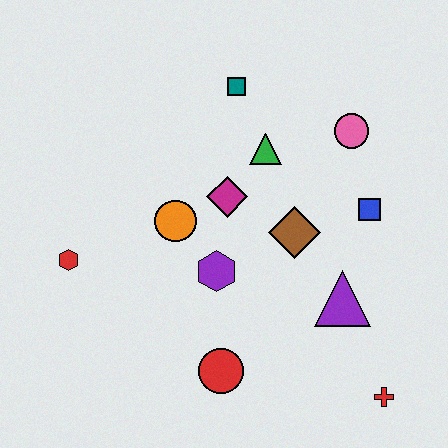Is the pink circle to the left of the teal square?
No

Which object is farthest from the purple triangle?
The red hexagon is farthest from the purple triangle.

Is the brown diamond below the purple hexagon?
No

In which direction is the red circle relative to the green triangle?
The red circle is below the green triangle.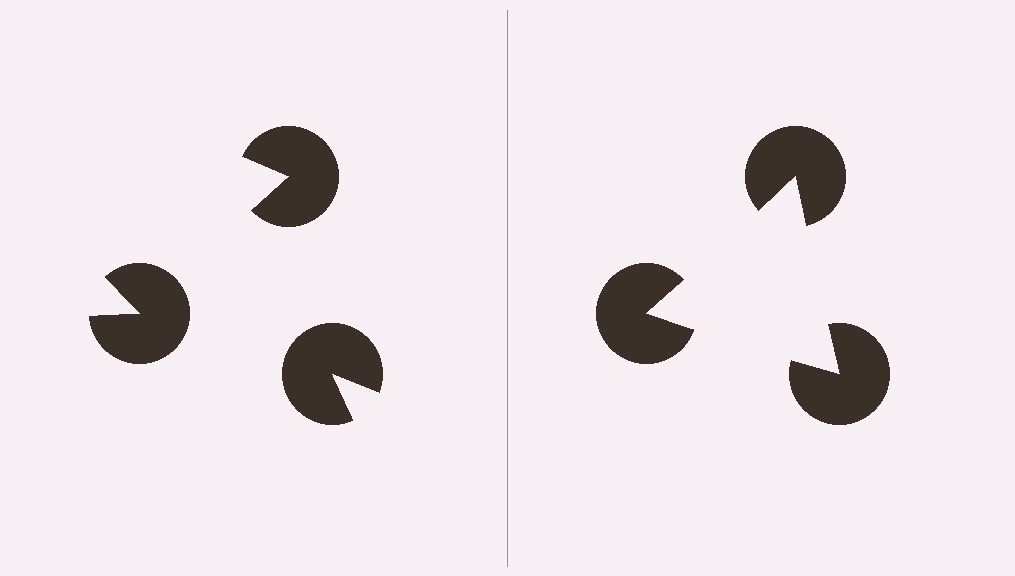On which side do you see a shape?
An illusory triangle appears on the right side. On the left side the wedge cuts are rotated, so no coherent shape forms.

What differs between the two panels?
The pac-man discs are positioned identically on both sides; only the wedge orientations differ. On the right they align to a triangle; on the left they are misaligned.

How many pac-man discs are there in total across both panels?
6 — 3 on each side.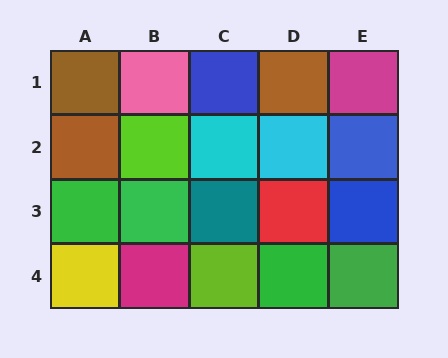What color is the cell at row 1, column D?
Brown.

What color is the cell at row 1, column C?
Blue.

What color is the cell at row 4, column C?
Lime.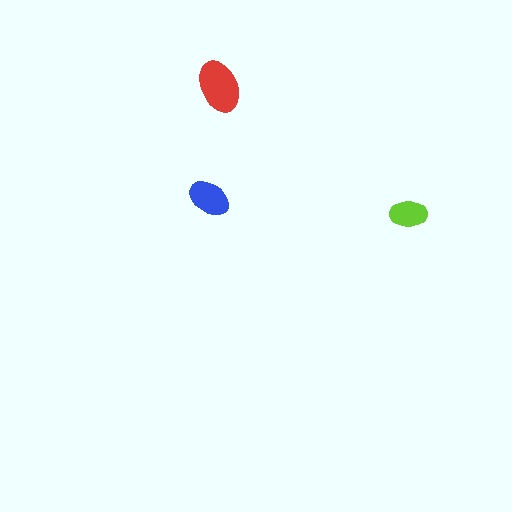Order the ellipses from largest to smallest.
the red one, the blue one, the lime one.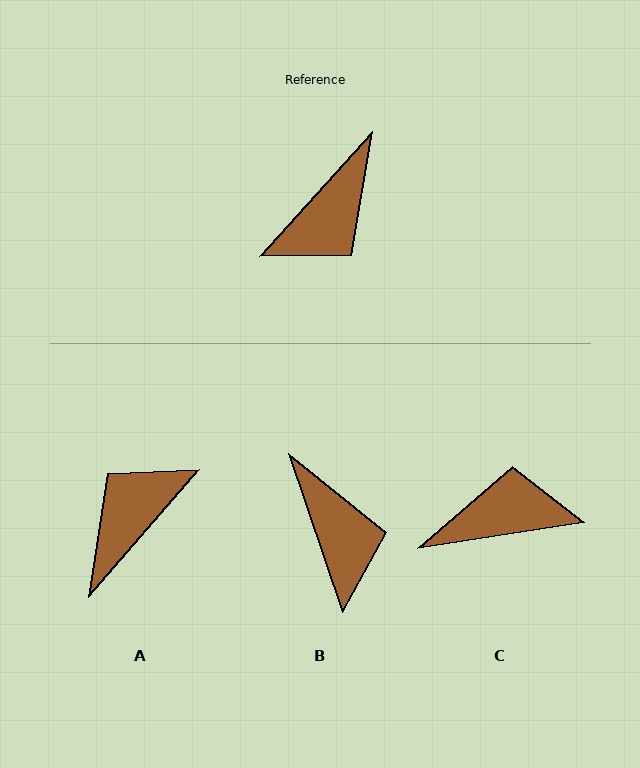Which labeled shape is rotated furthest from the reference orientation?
A, about 179 degrees away.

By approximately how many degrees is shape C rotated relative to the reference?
Approximately 141 degrees counter-clockwise.